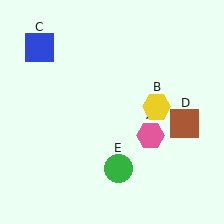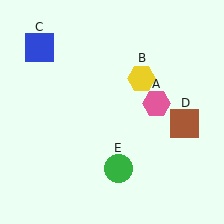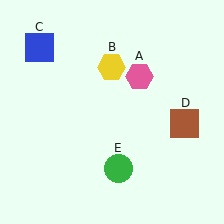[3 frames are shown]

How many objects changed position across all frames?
2 objects changed position: pink hexagon (object A), yellow hexagon (object B).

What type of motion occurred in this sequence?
The pink hexagon (object A), yellow hexagon (object B) rotated counterclockwise around the center of the scene.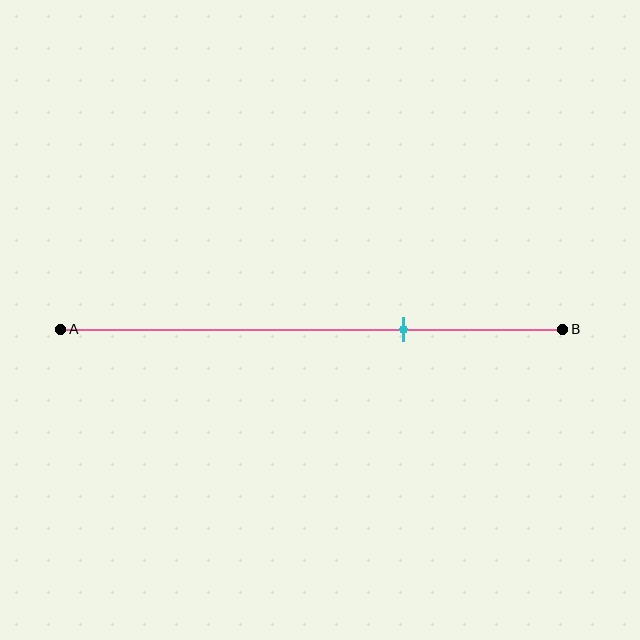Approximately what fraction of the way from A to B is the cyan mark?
The cyan mark is approximately 70% of the way from A to B.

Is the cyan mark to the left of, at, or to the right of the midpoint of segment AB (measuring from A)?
The cyan mark is to the right of the midpoint of segment AB.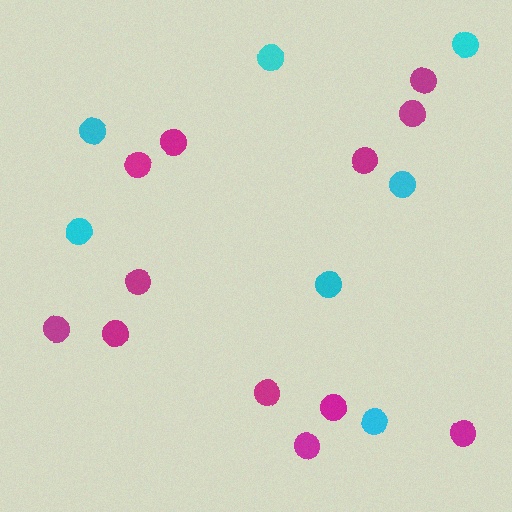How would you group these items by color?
There are 2 groups: one group of magenta circles (12) and one group of cyan circles (7).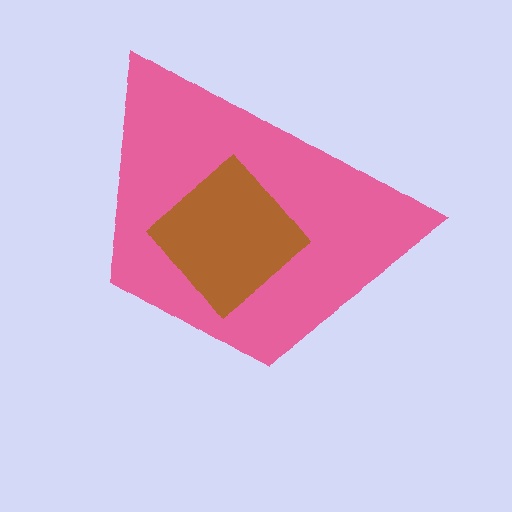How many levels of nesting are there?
2.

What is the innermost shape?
The brown diamond.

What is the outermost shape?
The pink trapezoid.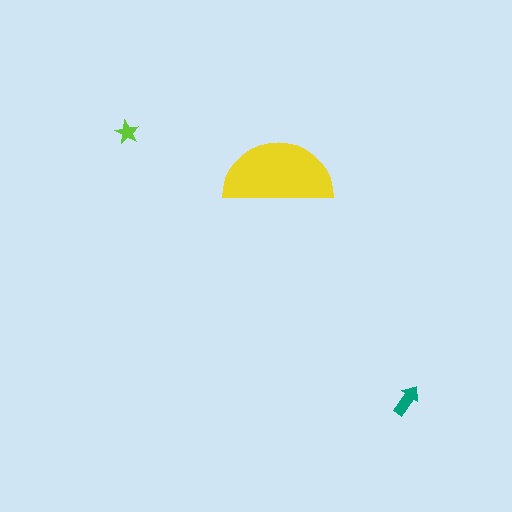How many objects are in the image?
There are 3 objects in the image.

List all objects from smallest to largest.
The lime star, the teal arrow, the yellow semicircle.